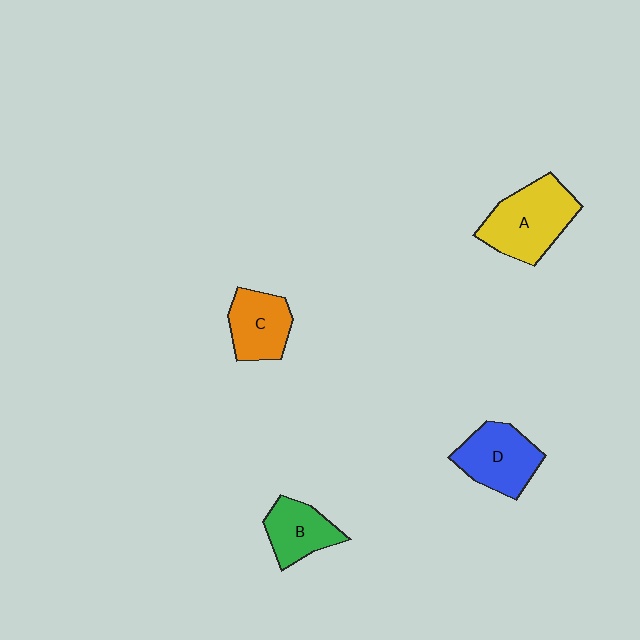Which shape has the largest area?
Shape A (yellow).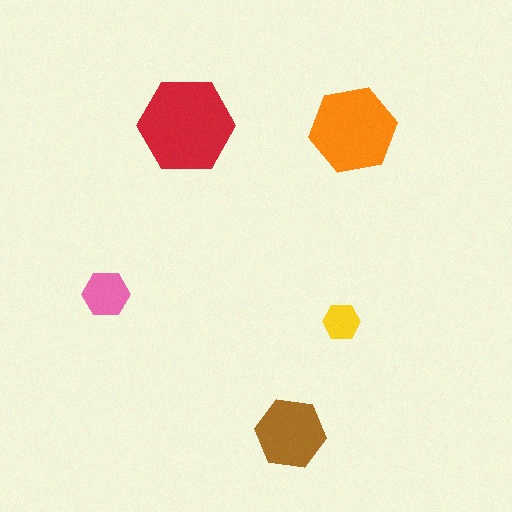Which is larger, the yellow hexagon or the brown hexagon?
The brown one.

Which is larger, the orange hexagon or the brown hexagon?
The orange one.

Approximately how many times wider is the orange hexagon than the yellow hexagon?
About 2.5 times wider.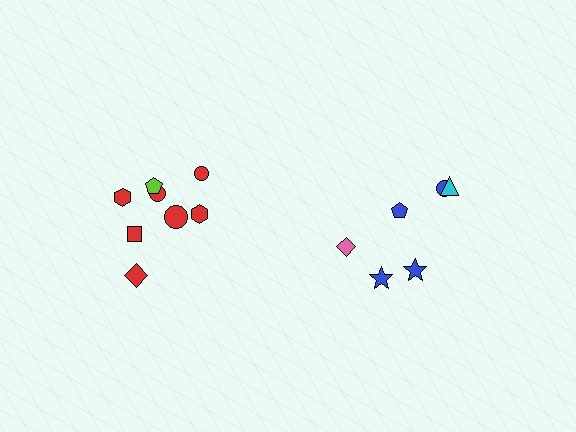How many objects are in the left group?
There are 8 objects.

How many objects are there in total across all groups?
There are 14 objects.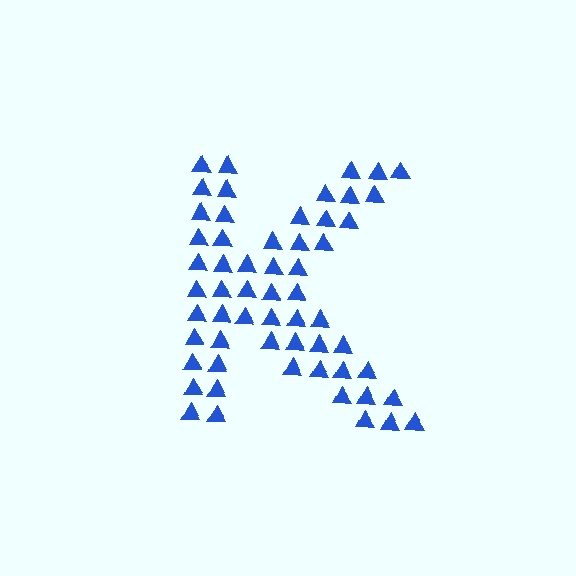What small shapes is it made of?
It is made of small triangles.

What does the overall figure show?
The overall figure shows the letter K.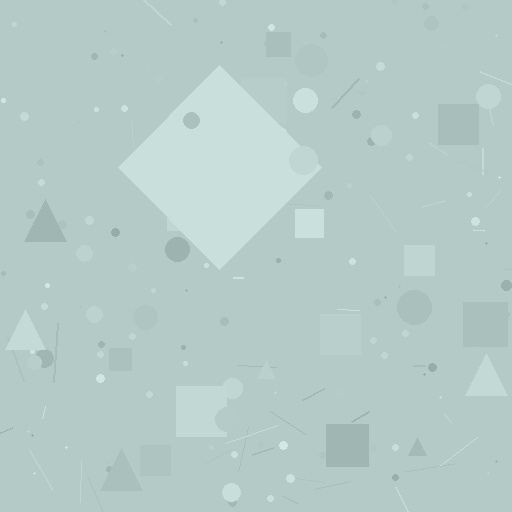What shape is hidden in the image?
A diamond is hidden in the image.